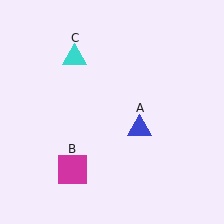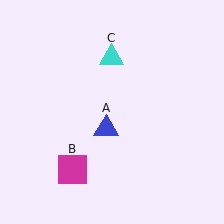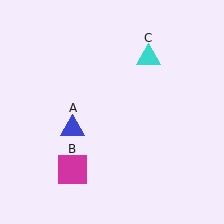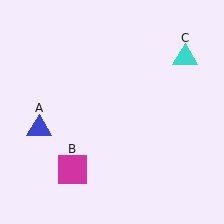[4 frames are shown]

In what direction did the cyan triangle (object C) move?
The cyan triangle (object C) moved right.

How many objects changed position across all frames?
2 objects changed position: blue triangle (object A), cyan triangle (object C).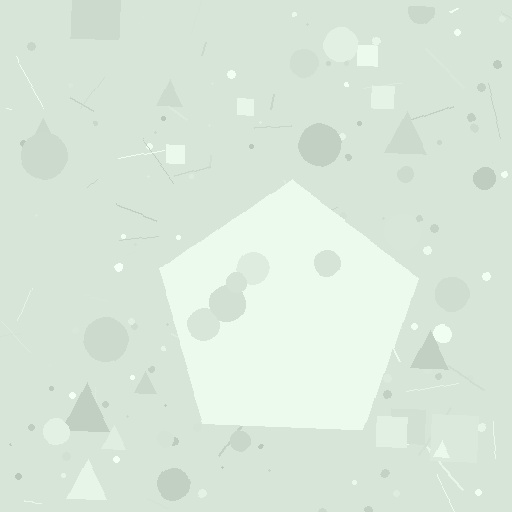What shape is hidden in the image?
A pentagon is hidden in the image.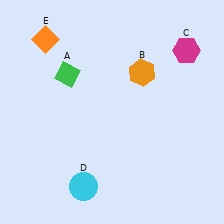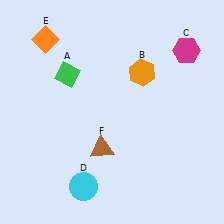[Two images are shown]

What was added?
A brown triangle (F) was added in Image 2.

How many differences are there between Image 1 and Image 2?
There is 1 difference between the two images.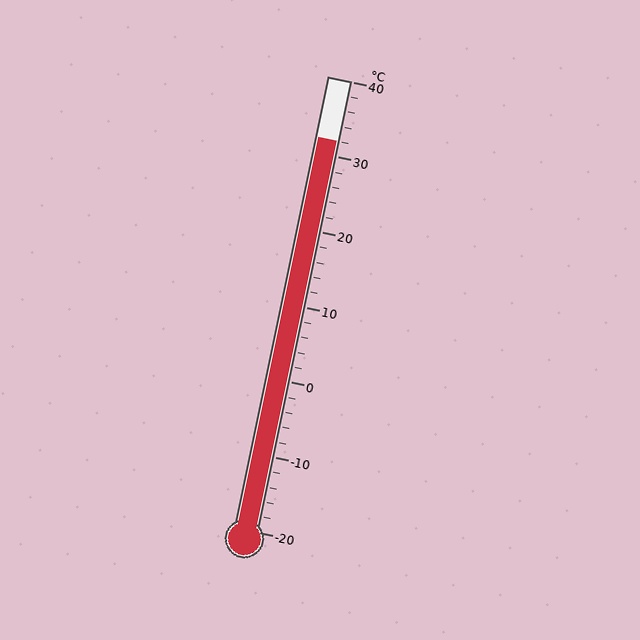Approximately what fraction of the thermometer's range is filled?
The thermometer is filled to approximately 85% of its range.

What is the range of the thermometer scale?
The thermometer scale ranges from -20°C to 40°C.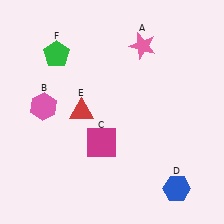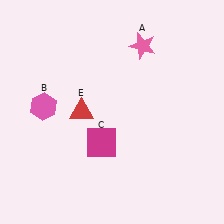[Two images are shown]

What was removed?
The blue hexagon (D), the green pentagon (F) were removed in Image 2.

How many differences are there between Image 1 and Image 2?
There are 2 differences between the two images.